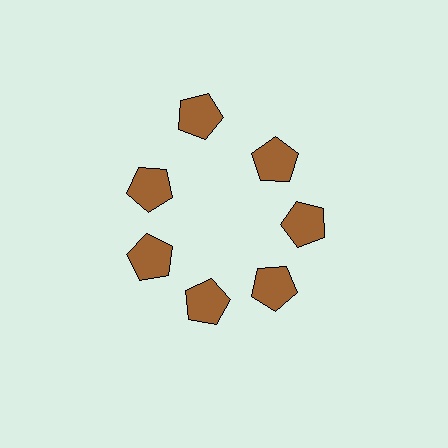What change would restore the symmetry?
The symmetry would be restored by moving it inward, back onto the ring so that all 7 pentagons sit at equal angles and equal distance from the center.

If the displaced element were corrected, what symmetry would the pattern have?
It would have 7-fold rotational symmetry — the pattern would map onto itself every 51 degrees.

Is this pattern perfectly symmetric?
No. The 7 brown pentagons are arranged in a ring, but one element near the 12 o'clock position is pushed outward from the center, breaking the 7-fold rotational symmetry.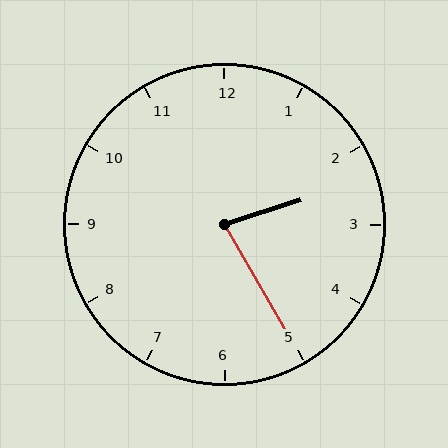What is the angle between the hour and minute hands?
Approximately 78 degrees.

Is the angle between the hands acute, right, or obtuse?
It is acute.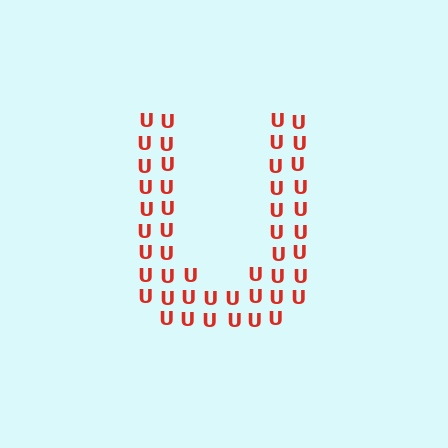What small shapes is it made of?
It is made of small letter U's.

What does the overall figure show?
The overall figure shows the letter U.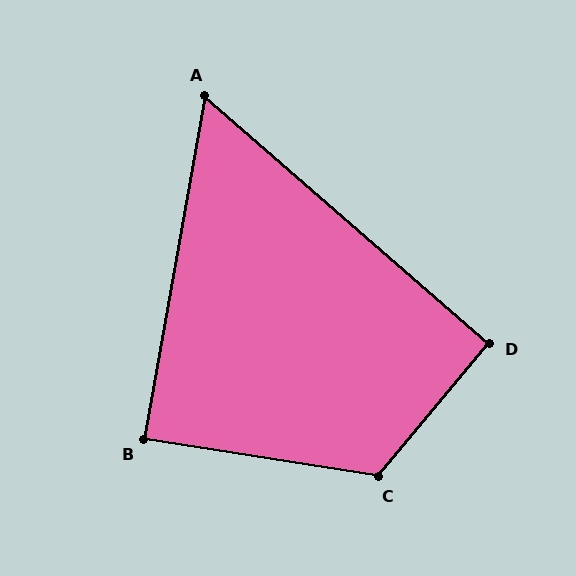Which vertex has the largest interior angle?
C, at approximately 121 degrees.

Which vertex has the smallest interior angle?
A, at approximately 59 degrees.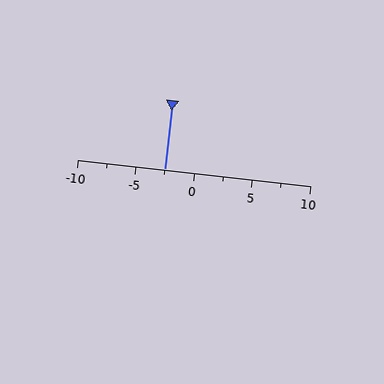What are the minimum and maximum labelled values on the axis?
The axis runs from -10 to 10.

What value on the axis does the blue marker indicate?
The marker indicates approximately -2.5.